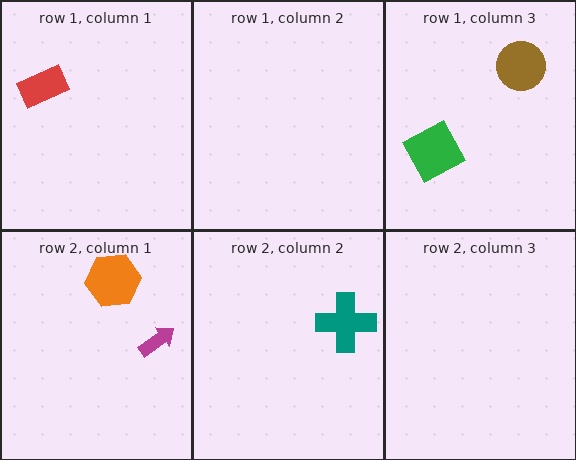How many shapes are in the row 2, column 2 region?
1.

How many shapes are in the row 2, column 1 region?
2.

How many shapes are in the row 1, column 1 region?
1.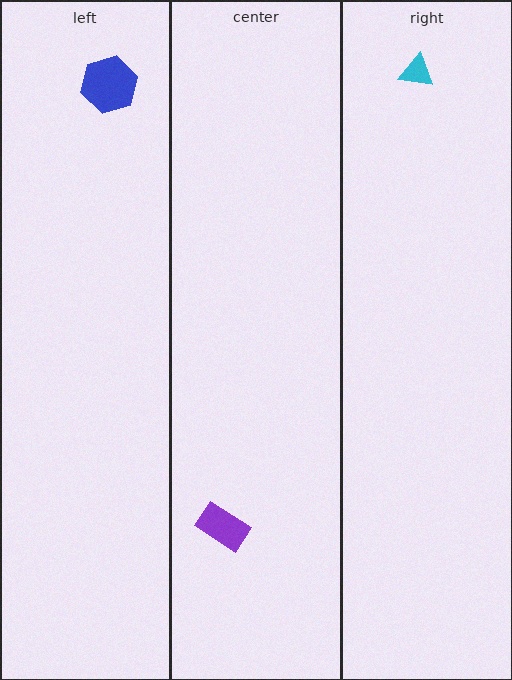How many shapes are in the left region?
1.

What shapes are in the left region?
The blue hexagon.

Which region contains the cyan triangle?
The right region.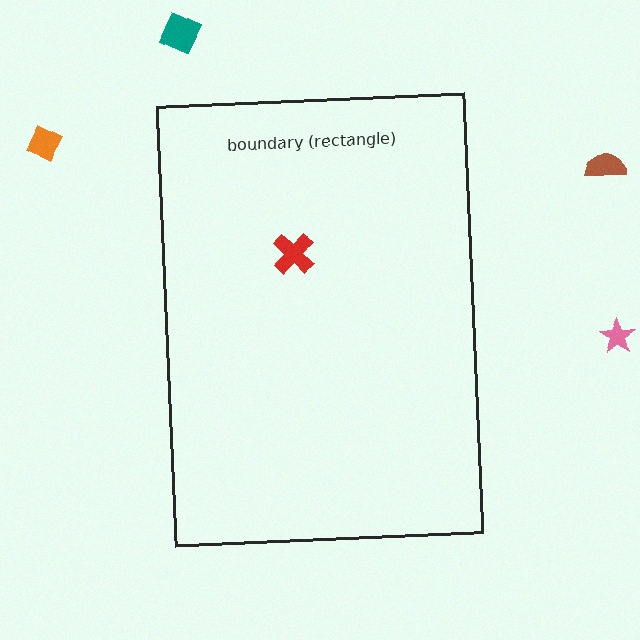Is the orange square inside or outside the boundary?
Outside.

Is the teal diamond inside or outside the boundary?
Outside.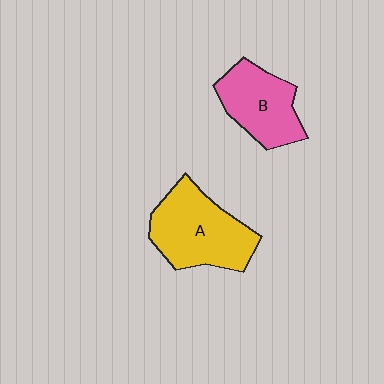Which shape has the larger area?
Shape A (yellow).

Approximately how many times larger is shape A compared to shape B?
Approximately 1.3 times.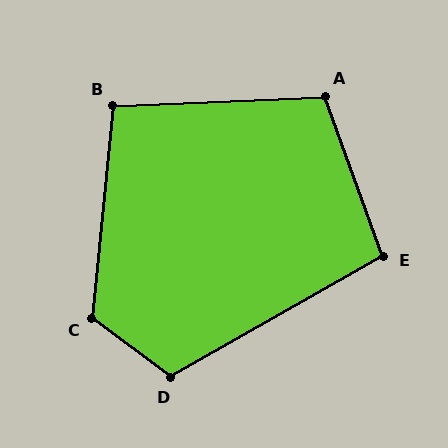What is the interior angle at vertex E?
Approximately 100 degrees (obtuse).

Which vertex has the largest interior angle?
C, at approximately 121 degrees.